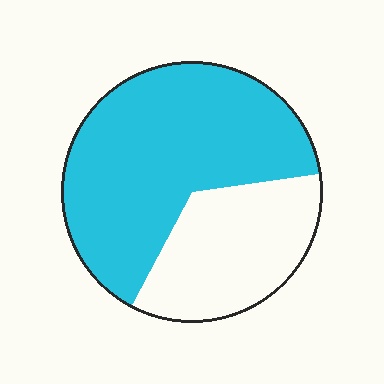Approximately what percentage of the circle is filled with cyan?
Approximately 65%.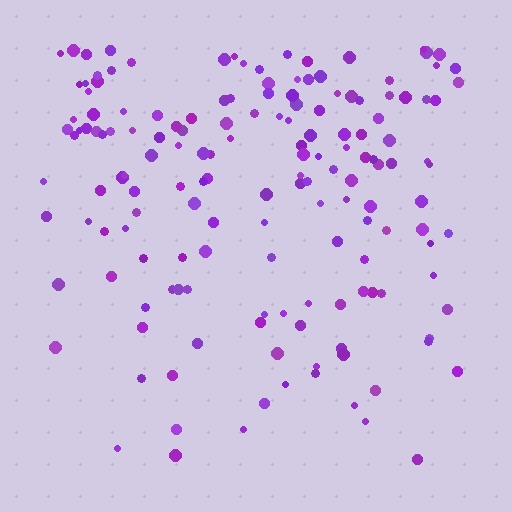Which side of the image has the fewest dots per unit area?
The bottom.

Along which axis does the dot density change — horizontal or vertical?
Vertical.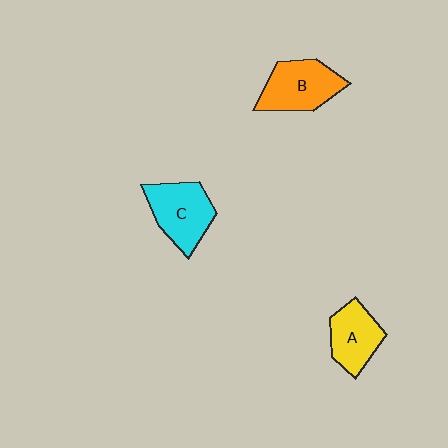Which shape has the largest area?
Shape C (cyan).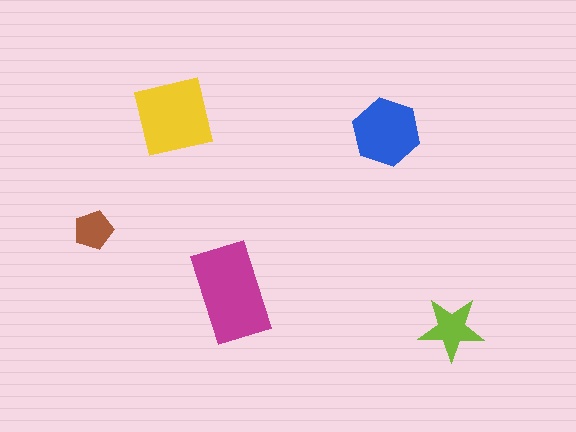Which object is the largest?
The magenta rectangle.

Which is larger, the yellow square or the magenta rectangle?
The magenta rectangle.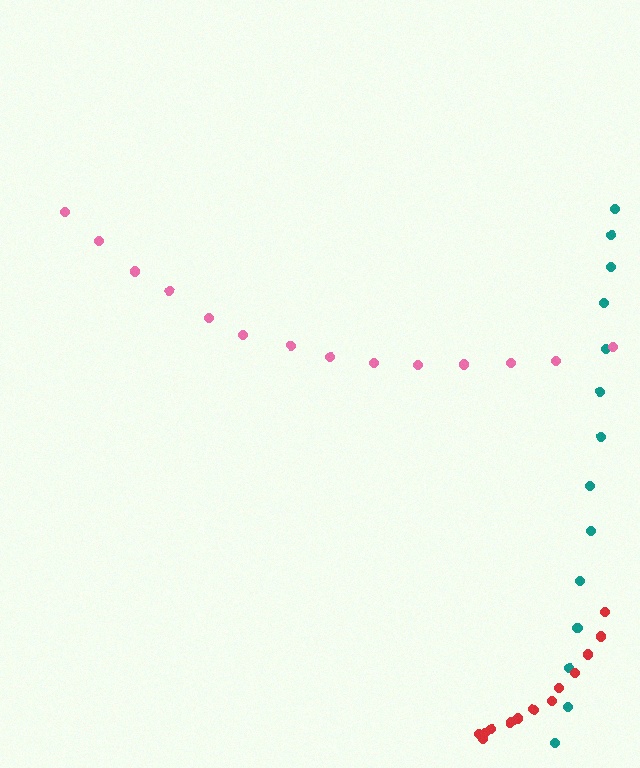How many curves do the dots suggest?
There are 3 distinct paths.